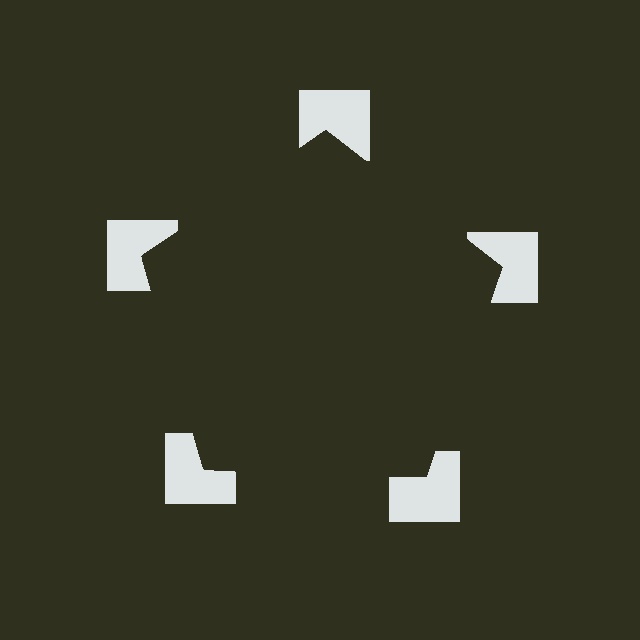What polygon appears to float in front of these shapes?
An illusory pentagon — its edges are inferred from the aligned wedge cuts in the notched squares, not physically drawn.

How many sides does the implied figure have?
5 sides.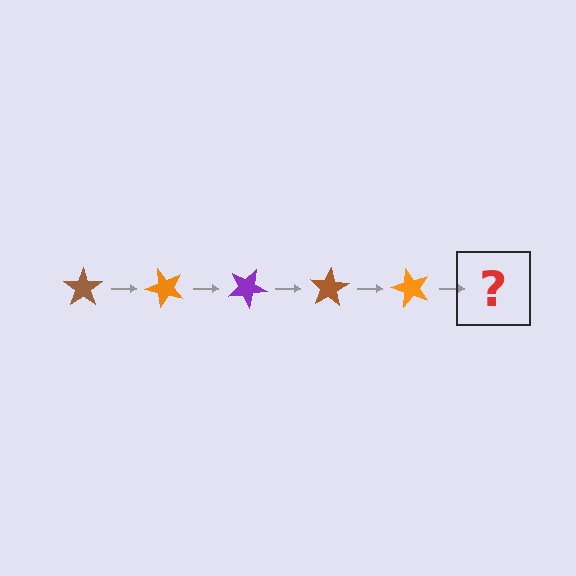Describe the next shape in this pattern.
It should be a purple star, rotated 250 degrees from the start.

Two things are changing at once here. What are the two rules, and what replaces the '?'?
The two rules are that it rotates 50 degrees each step and the color cycles through brown, orange, and purple. The '?' should be a purple star, rotated 250 degrees from the start.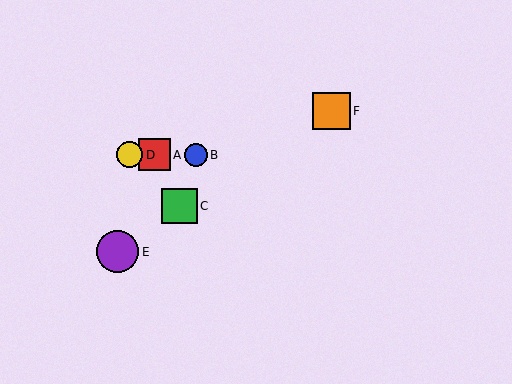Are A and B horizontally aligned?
Yes, both are at y≈155.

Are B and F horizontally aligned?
No, B is at y≈155 and F is at y≈111.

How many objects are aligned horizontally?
3 objects (A, B, D) are aligned horizontally.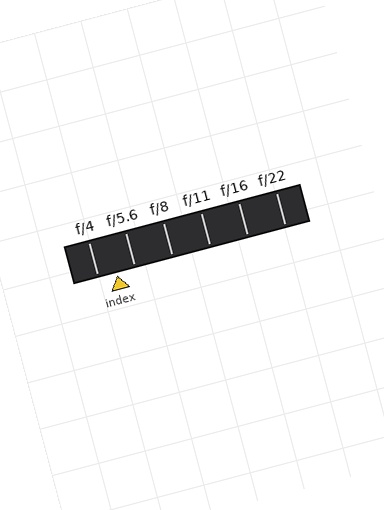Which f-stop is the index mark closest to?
The index mark is closest to f/5.6.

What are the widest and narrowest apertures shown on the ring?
The widest aperture shown is f/4 and the narrowest is f/22.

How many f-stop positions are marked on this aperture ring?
There are 6 f-stop positions marked.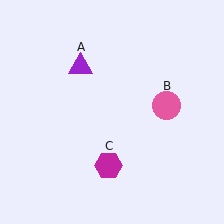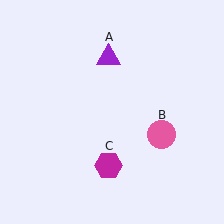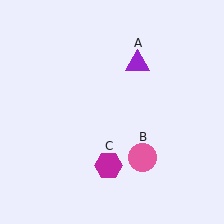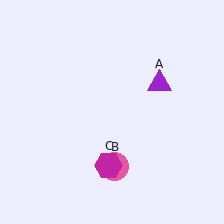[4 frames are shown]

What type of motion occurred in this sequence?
The purple triangle (object A), pink circle (object B) rotated clockwise around the center of the scene.